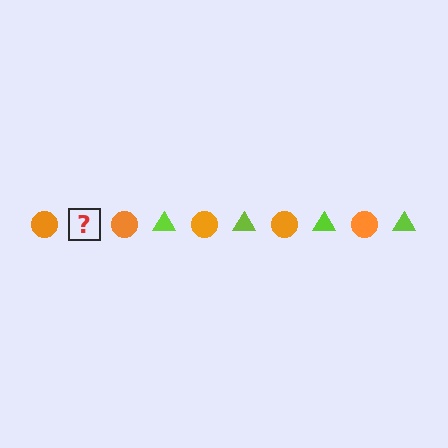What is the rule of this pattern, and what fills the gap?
The rule is that the pattern alternates between orange circle and lime triangle. The gap should be filled with a lime triangle.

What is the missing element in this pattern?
The missing element is a lime triangle.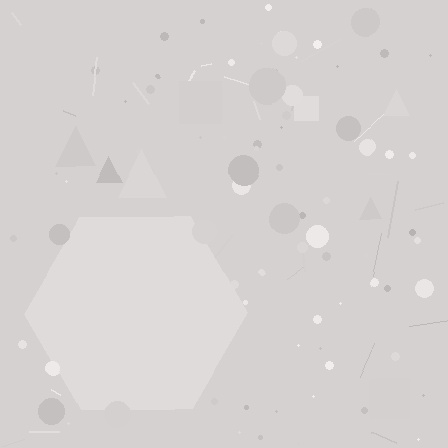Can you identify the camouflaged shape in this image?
The camouflaged shape is a hexagon.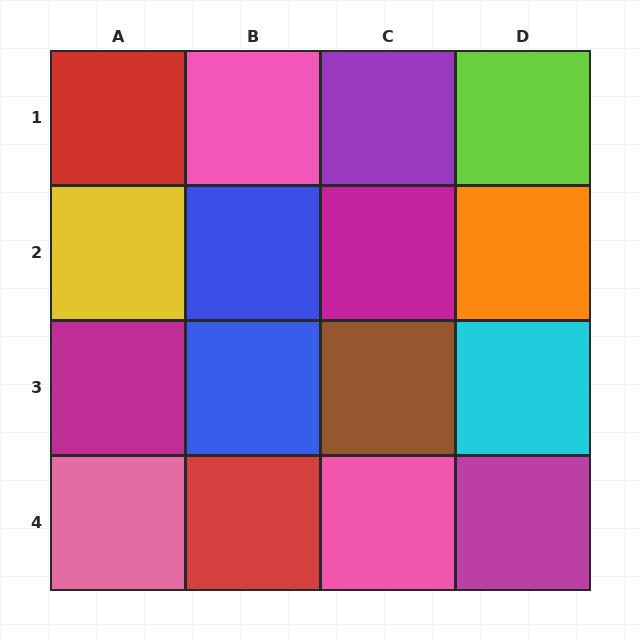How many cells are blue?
2 cells are blue.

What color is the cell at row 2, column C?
Magenta.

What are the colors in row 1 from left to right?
Red, pink, purple, lime.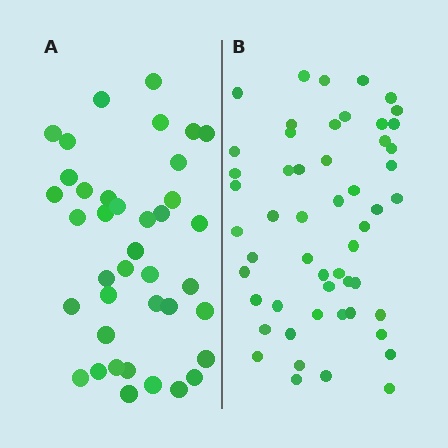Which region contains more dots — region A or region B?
Region B (the right region) has more dots.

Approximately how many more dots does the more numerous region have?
Region B has approximately 15 more dots than region A.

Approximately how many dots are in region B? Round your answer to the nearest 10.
About 50 dots. (The exact count is 53, which rounds to 50.)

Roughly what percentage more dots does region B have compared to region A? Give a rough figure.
About 35% more.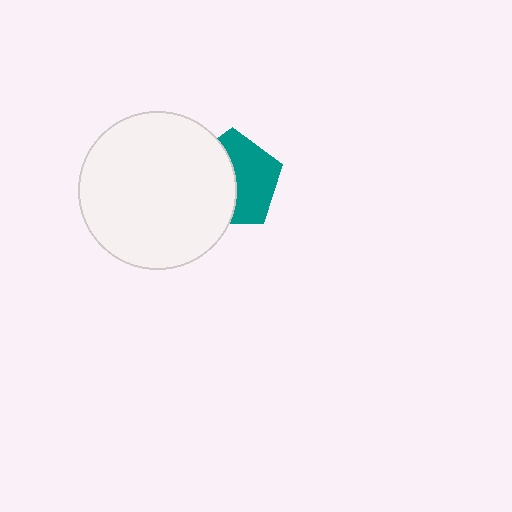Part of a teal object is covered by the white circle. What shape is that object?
It is a pentagon.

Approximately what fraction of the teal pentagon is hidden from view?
Roughly 49% of the teal pentagon is hidden behind the white circle.